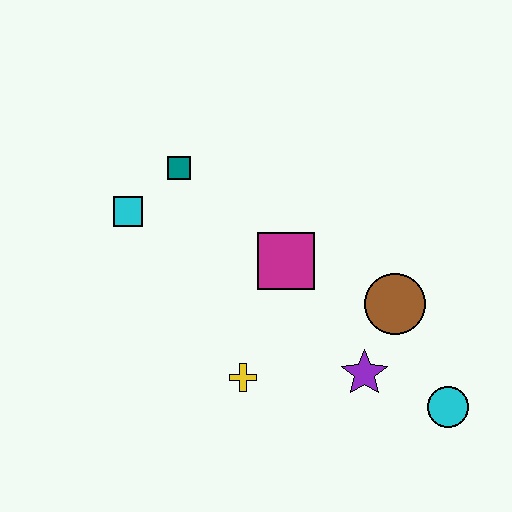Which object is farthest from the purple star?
The cyan square is farthest from the purple star.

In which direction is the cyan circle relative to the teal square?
The cyan circle is to the right of the teal square.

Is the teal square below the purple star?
No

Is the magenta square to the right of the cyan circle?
No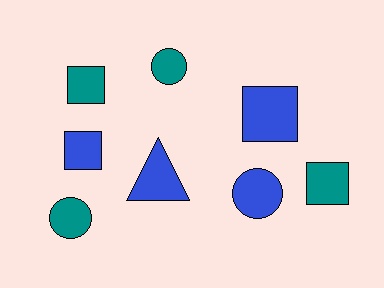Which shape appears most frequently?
Square, with 4 objects.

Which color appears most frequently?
Teal, with 4 objects.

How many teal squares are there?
There are 2 teal squares.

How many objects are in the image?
There are 8 objects.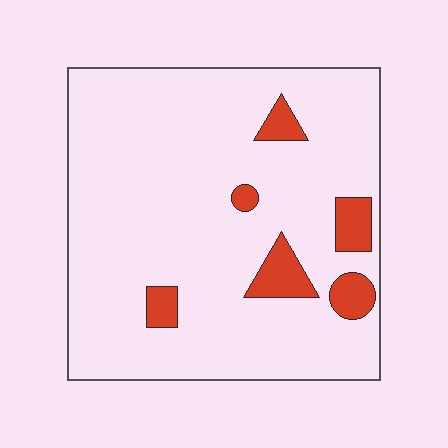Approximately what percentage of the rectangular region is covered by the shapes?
Approximately 10%.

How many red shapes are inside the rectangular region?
6.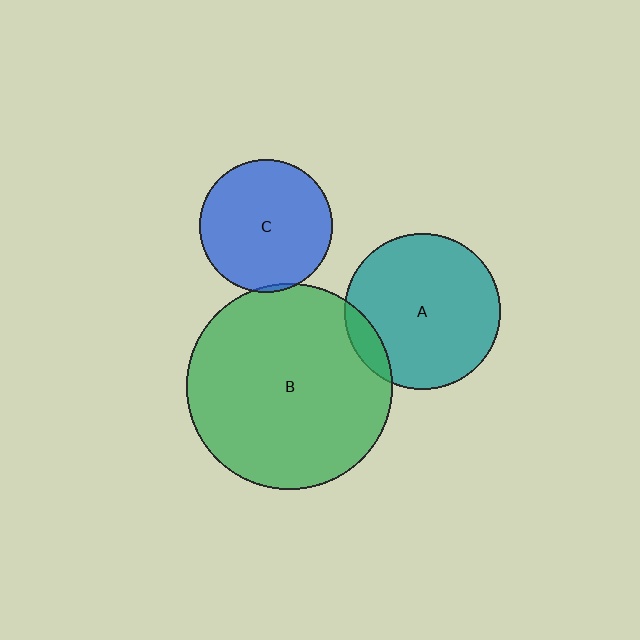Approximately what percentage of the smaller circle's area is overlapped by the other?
Approximately 5%.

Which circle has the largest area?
Circle B (green).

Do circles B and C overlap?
Yes.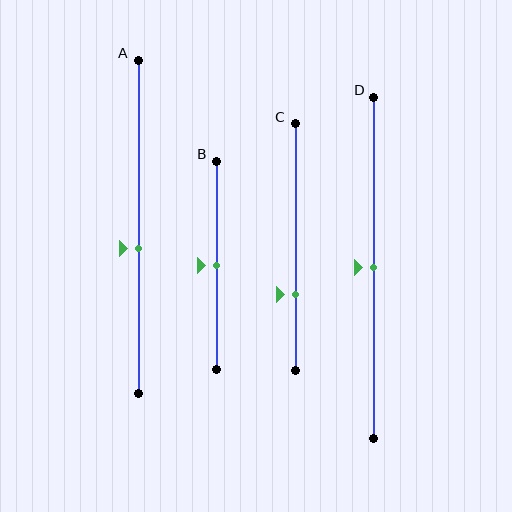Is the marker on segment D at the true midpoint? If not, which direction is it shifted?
Yes, the marker on segment D is at the true midpoint.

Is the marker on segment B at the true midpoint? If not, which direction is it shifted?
Yes, the marker on segment B is at the true midpoint.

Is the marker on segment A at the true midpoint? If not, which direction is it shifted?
No, the marker on segment A is shifted downward by about 6% of the segment length.